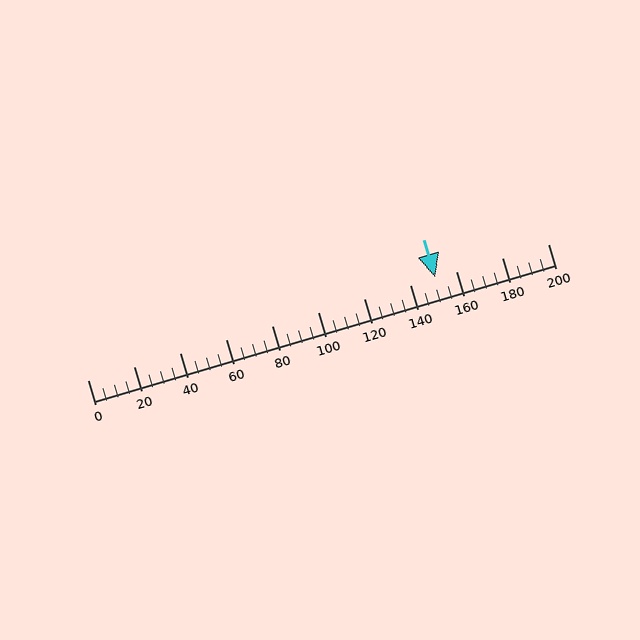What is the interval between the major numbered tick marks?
The major tick marks are spaced 20 units apart.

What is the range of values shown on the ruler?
The ruler shows values from 0 to 200.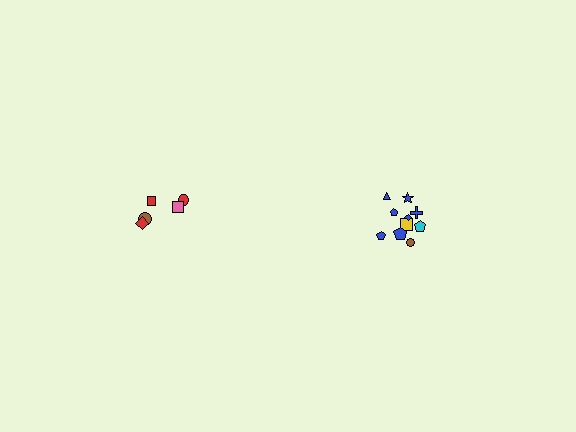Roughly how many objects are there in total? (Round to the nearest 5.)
Roughly 15 objects in total.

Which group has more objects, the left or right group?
The right group.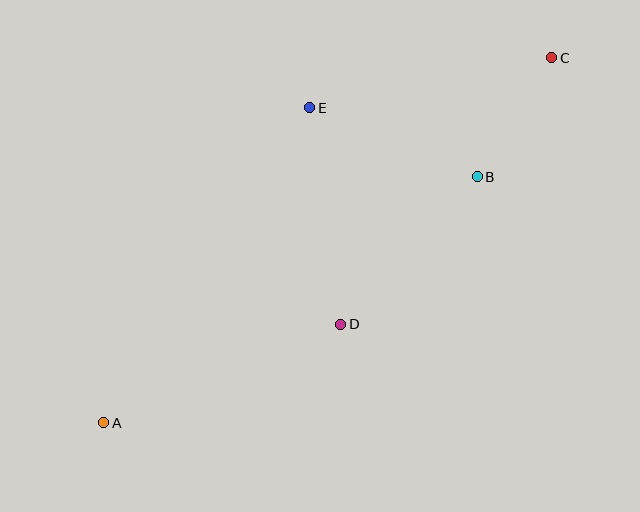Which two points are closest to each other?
Points B and C are closest to each other.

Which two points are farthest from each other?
Points A and C are farthest from each other.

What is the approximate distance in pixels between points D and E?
The distance between D and E is approximately 219 pixels.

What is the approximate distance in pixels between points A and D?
The distance between A and D is approximately 257 pixels.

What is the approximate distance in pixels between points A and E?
The distance between A and E is approximately 376 pixels.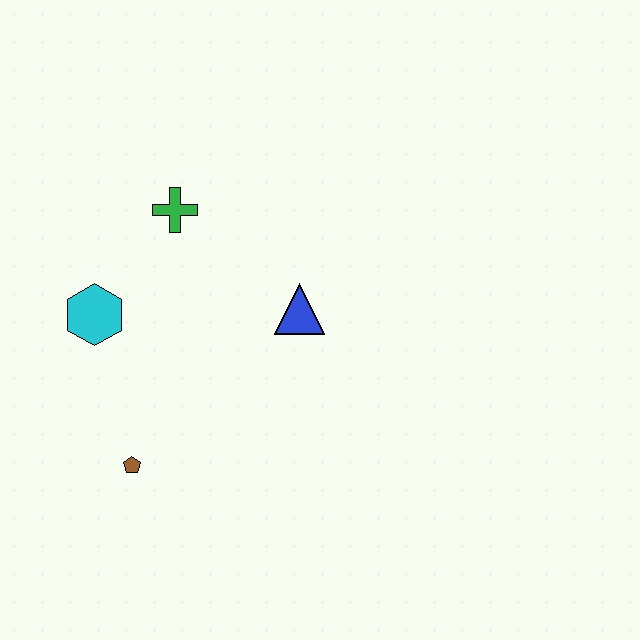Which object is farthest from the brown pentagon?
The green cross is farthest from the brown pentagon.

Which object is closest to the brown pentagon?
The cyan hexagon is closest to the brown pentagon.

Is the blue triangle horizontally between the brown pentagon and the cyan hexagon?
No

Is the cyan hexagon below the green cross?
Yes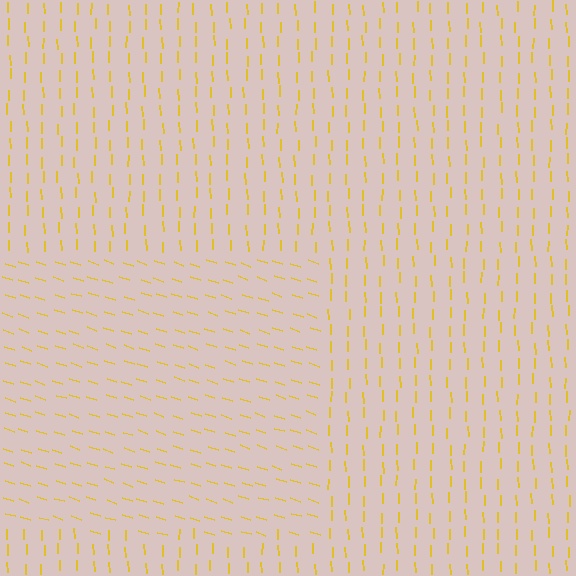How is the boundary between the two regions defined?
The boundary is defined purely by a change in line orientation (approximately 70 degrees difference). All lines are the same color and thickness.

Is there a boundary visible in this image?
Yes, there is a texture boundary formed by a change in line orientation.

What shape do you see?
I see a rectangle.